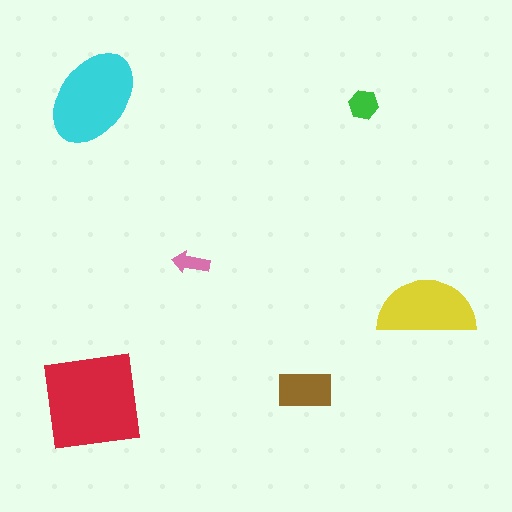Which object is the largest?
The red square.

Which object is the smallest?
The pink arrow.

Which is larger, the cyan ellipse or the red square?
The red square.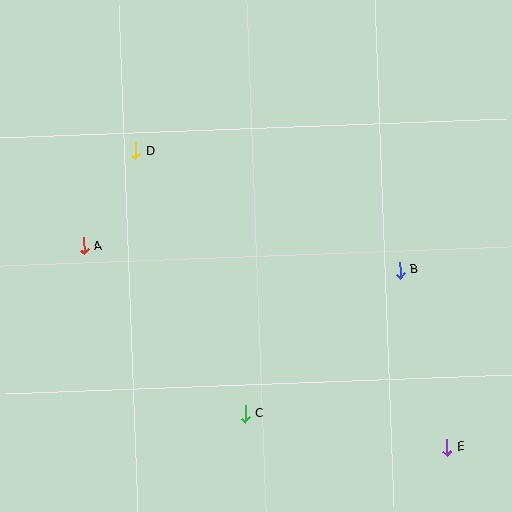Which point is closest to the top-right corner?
Point B is closest to the top-right corner.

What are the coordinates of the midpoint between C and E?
The midpoint between C and E is at (346, 431).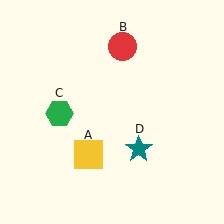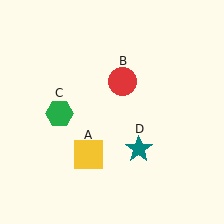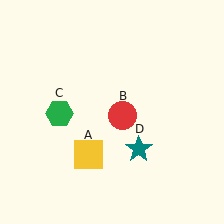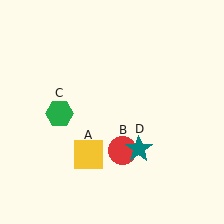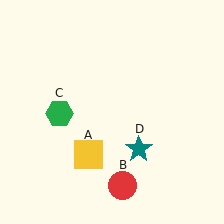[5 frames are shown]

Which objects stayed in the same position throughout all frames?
Yellow square (object A) and green hexagon (object C) and teal star (object D) remained stationary.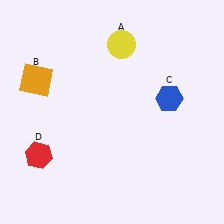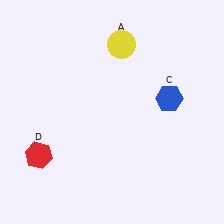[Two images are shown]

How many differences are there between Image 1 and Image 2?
There is 1 difference between the two images.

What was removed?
The orange square (B) was removed in Image 2.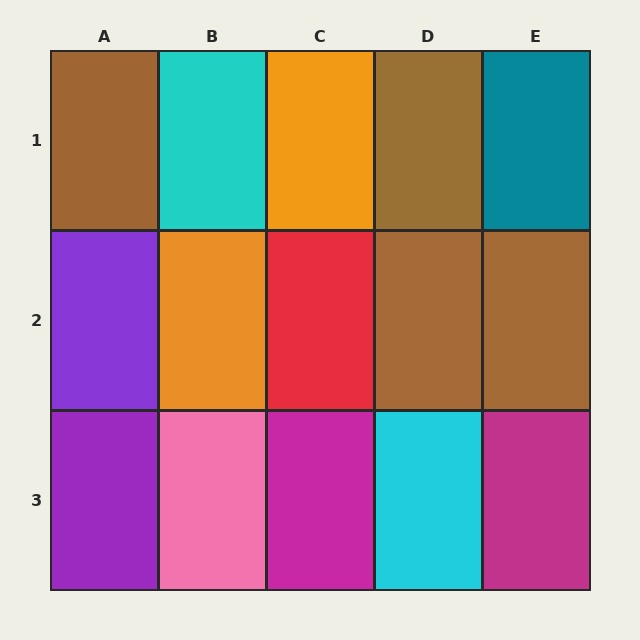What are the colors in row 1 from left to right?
Brown, cyan, orange, brown, teal.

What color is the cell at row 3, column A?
Purple.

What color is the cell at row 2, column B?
Orange.